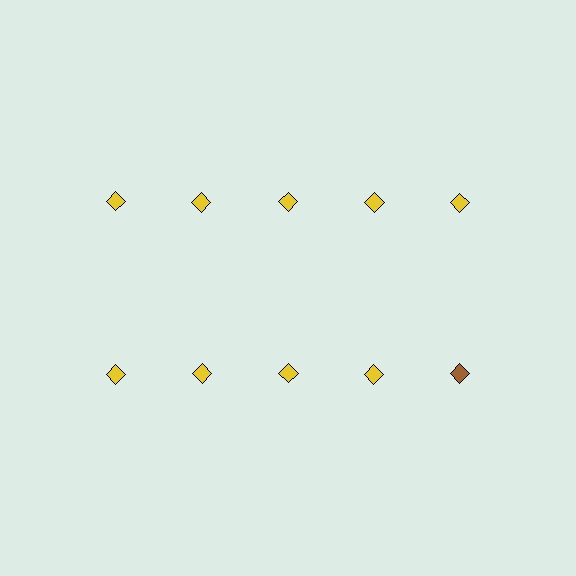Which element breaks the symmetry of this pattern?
The brown diamond in the second row, rightmost column breaks the symmetry. All other shapes are yellow diamonds.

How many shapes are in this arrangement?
There are 10 shapes arranged in a grid pattern.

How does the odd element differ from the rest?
It has a different color: brown instead of yellow.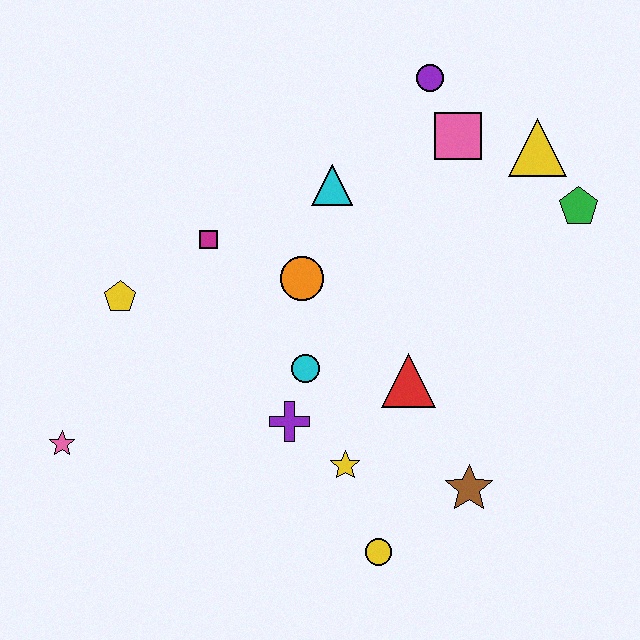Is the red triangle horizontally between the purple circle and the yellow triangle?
No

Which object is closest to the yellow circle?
The yellow star is closest to the yellow circle.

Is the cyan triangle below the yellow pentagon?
No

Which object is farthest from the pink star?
The green pentagon is farthest from the pink star.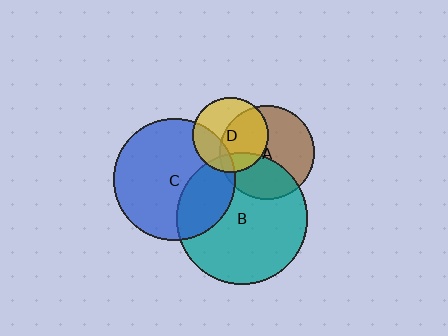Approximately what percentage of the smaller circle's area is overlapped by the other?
Approximately 5%.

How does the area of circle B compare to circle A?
Approximately 2.0 times.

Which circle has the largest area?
Circle B (teal).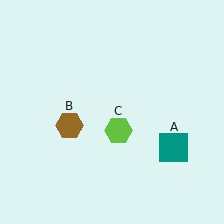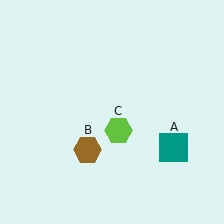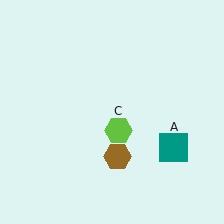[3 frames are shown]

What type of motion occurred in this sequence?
The brown hexagon (object B) rotated counterclockwise around the center of the scene.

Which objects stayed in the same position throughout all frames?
Teal square (object A) and lime hexagon (object C) remained stationary.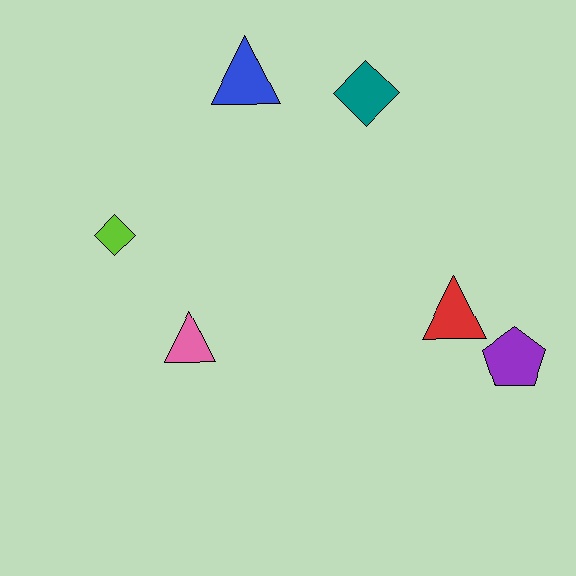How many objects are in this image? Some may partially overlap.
There are 6 objects.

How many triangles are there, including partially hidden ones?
There are 3 triangles.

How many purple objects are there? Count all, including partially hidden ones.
There is 1 purple object.